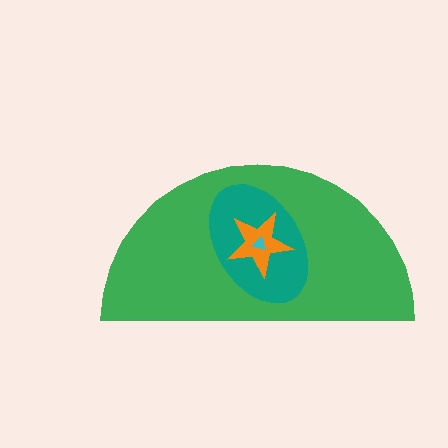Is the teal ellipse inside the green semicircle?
Yes.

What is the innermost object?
The cyan triangle.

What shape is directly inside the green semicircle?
The teal ellipse.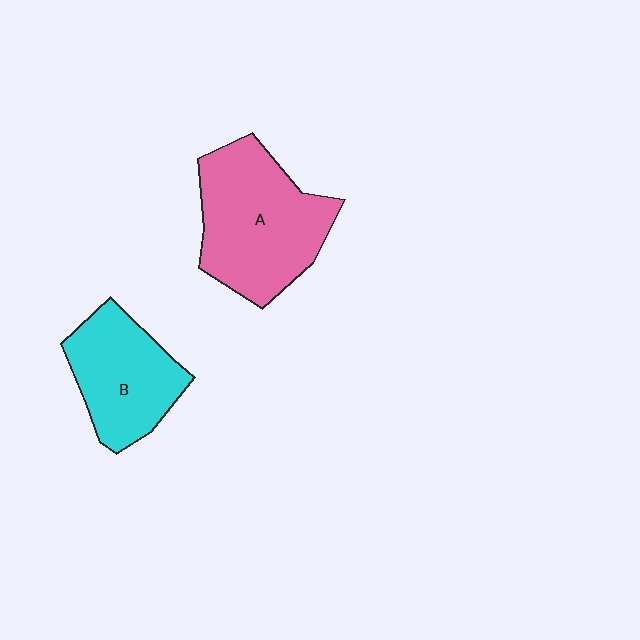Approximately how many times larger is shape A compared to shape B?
Approximately 1.4 times.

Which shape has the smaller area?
Shape B (cyan).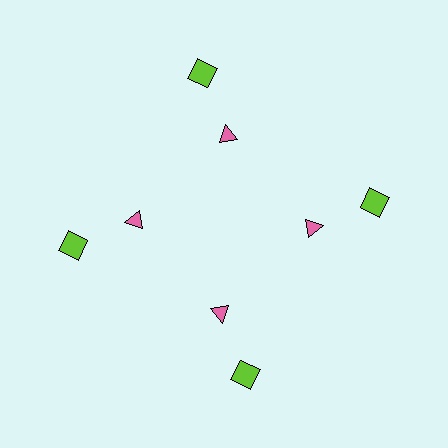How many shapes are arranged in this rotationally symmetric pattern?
There are 8 shapes, arranged in 4 groups of 2.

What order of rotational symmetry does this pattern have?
This pattern has 4-fold rotational symmetry.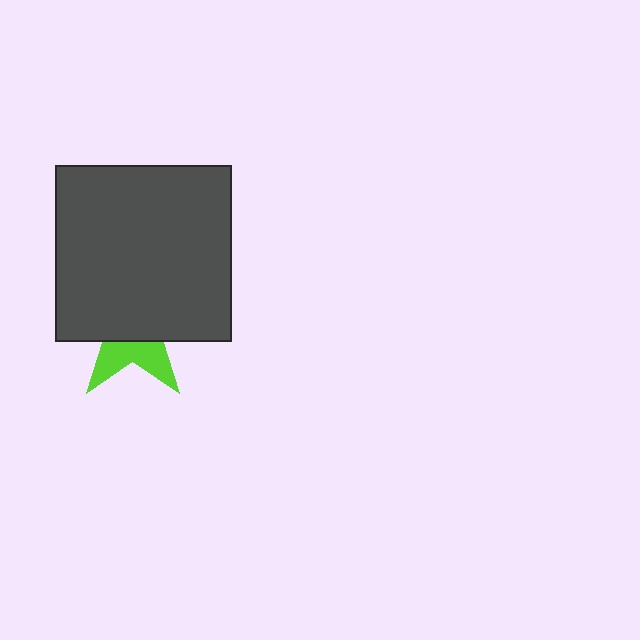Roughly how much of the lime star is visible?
A small part of it is visible (roughly 35%).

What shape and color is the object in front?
The object in front is a dark gray square.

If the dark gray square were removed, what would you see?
You would see the complete lime star.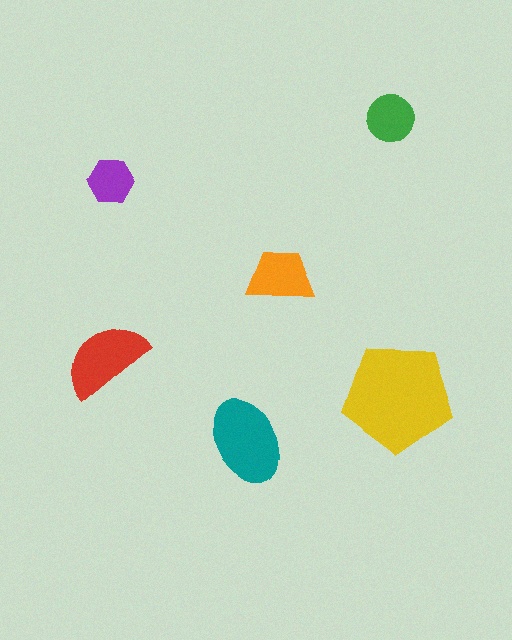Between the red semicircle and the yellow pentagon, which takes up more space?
The yellow pentagon.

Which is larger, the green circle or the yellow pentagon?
The yellow pentagon.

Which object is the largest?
The yellow pentagon.